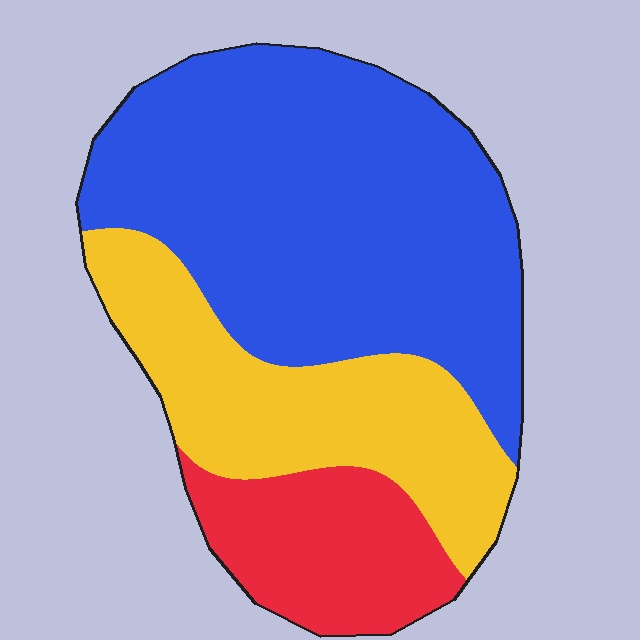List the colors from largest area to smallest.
From largest to smallest: blue, yellow, red.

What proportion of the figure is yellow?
Yellow takes up between a sixth and a third of the figure.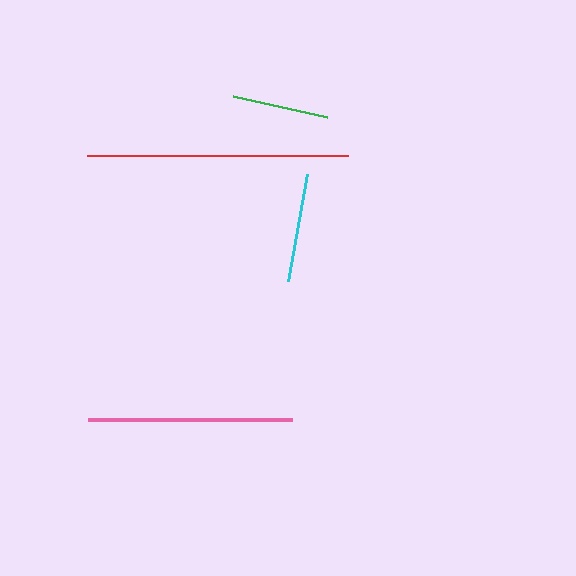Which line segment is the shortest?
The green line is the shortest at approximately 95 pixels.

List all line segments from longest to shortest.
From longest to shortest: red, pink, cyan, green.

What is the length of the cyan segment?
The cyan segment is approximately 109 pixels long.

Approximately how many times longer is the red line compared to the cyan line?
The red line is approximately 2.4 times the length of the cyan line.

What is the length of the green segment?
The green segment is approximately 95 pixels long.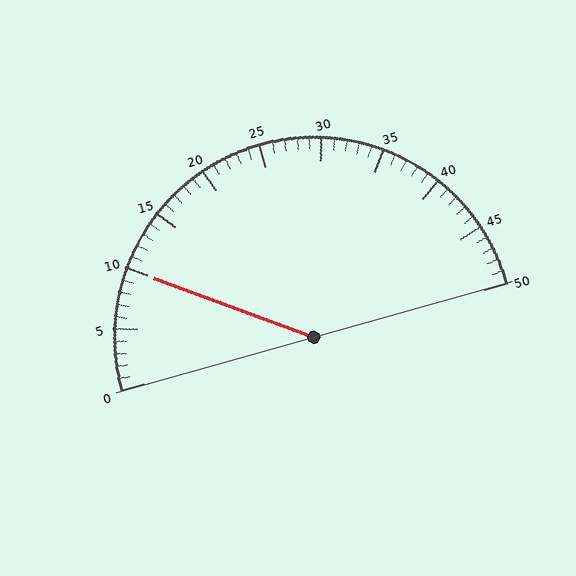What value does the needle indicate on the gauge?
The needle indicates approximately 10.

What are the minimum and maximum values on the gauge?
The gauge ranges from 0 to 50.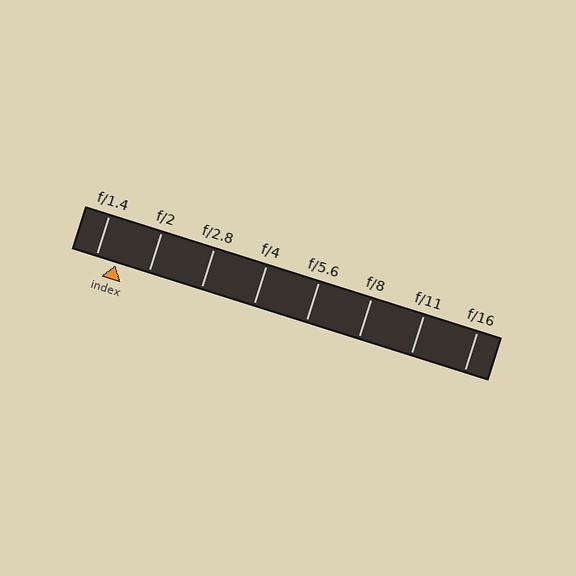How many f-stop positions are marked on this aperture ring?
There are 8 f-stop positions marked.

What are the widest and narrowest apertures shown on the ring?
The widest aperture shown is f/1.4 and the narrowest is f/16.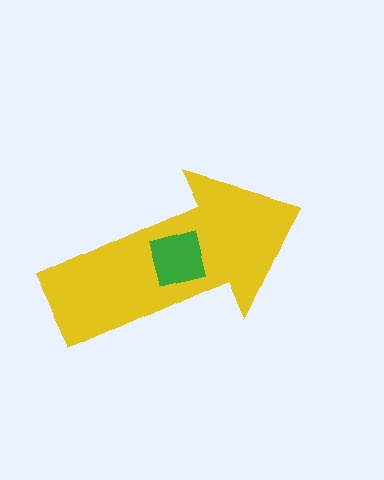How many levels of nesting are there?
2.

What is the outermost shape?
The yellow arrow.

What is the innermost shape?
The green square.